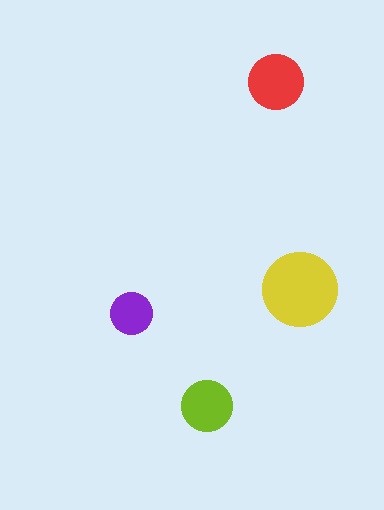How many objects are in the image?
There are 4 objects in the image.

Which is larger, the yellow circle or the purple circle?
The yellow one.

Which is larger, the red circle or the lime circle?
The red one.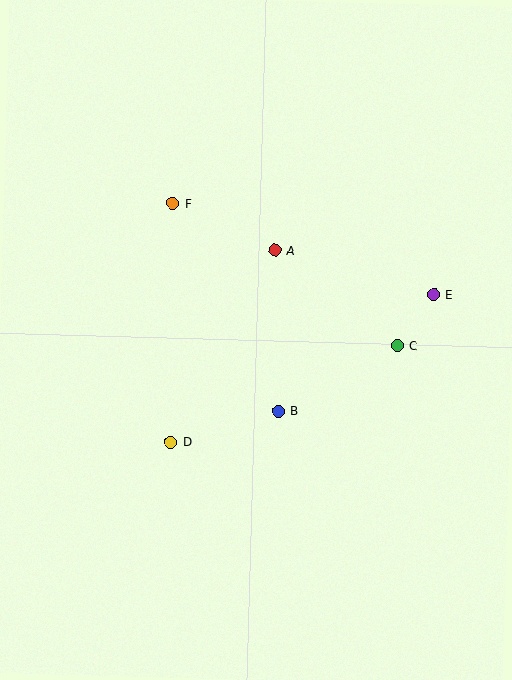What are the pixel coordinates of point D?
Point D is at (171, 442).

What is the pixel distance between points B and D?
The distance between B and D is 112 pixels.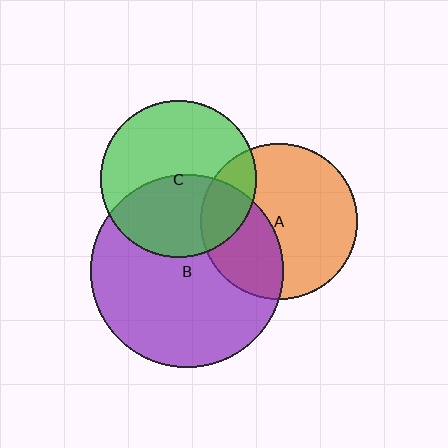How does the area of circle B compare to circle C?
Approximately 1.5 times.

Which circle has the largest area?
Circle B (purple).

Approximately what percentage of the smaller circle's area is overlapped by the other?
Approximately 20%.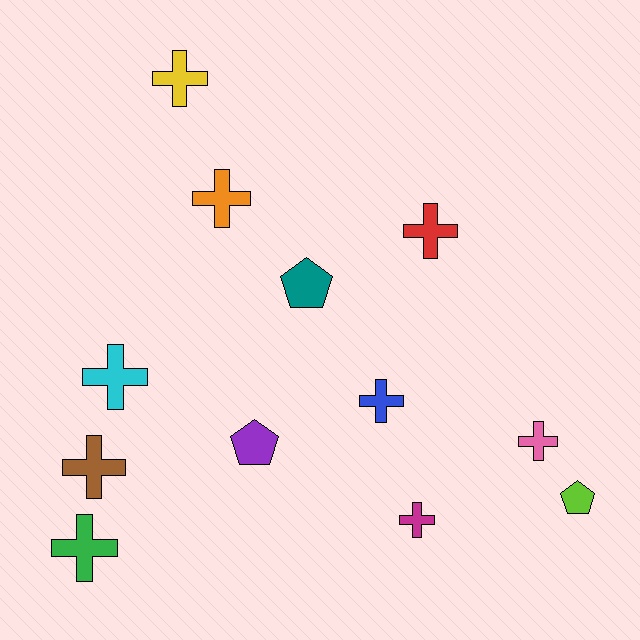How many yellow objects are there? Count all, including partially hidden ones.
There is 1 yellow object.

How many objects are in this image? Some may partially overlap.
There are 12 objects.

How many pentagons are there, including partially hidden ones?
There are 3 pentagons.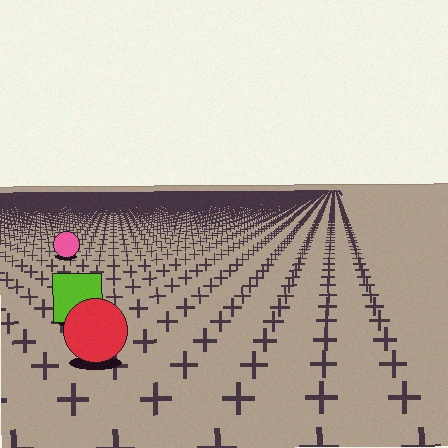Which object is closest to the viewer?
The red circle is closest. The texture marks near it are larger and more spread out.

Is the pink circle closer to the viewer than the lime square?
No. The lime square is closer — you can tell from the texture gradient: the ground texture is coarser near it.